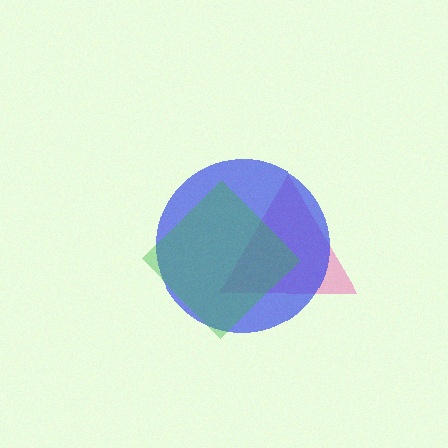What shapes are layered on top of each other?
The layered shapes are: a pink triangle, a blue circle, a green diamond.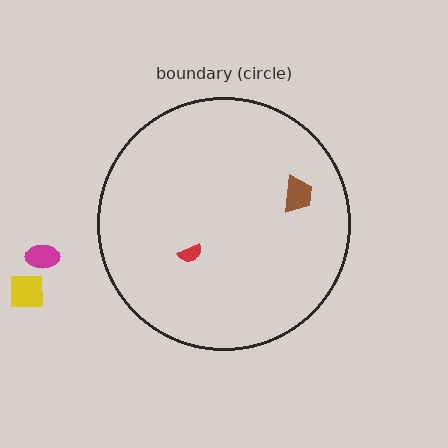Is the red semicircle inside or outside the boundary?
Inside.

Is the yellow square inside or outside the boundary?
Outside.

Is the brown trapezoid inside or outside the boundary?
Inside.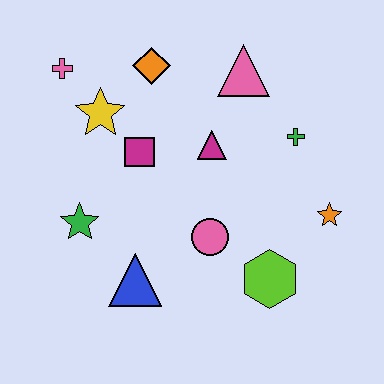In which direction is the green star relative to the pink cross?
The green star is below the pink cross.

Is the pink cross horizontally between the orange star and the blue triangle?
No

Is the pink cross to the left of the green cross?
Yes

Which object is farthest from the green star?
The orange star is farthest from the green star.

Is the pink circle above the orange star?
No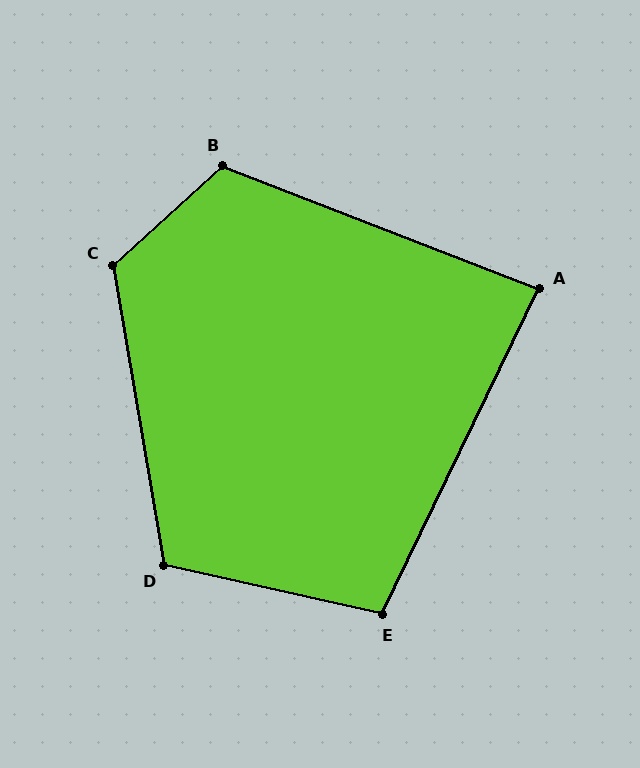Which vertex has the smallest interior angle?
A, at approximately 85 degrees.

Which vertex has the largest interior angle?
C, at approximately 122 degrees.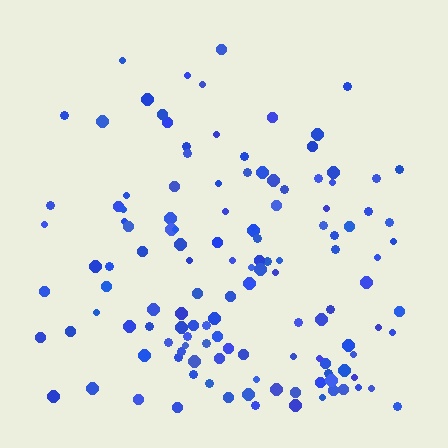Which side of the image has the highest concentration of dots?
The bottom.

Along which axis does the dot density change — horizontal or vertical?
Vertical.